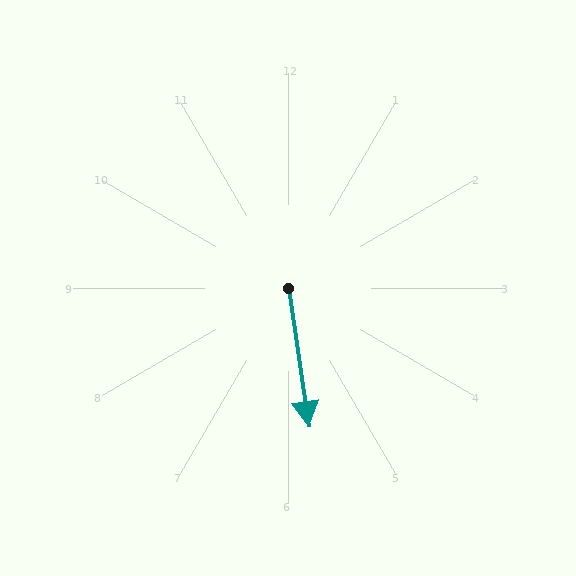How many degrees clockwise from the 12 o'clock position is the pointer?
Approximately 171 degrees.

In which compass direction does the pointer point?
South.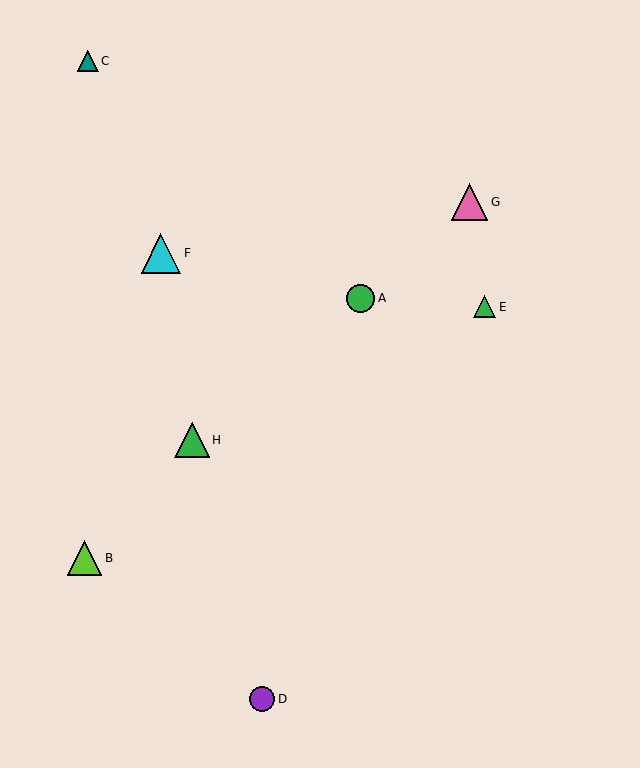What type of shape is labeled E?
Shape E is a green triangle.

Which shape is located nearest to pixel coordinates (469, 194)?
The pink triangle (labeled G) at (470, 202) is nearest to that location.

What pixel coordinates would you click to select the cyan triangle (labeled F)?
Click at (161, 253) to select the cyan triangle F.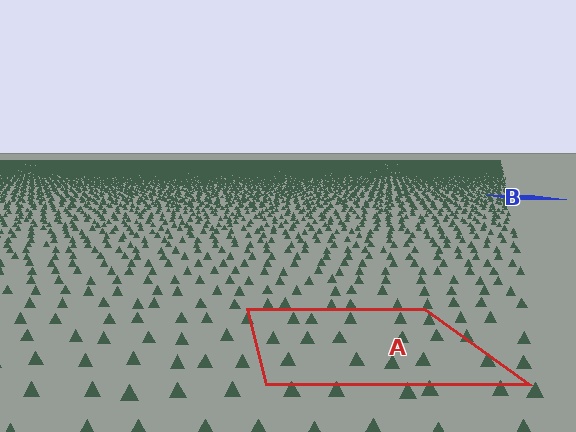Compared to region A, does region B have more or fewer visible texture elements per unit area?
Region B has more texture elements per unit area — they are packed more densely because it is farther away.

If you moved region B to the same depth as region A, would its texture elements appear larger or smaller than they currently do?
They would appear larger. At a closer depth, the same texture elements are projected at a bigger on-screen size.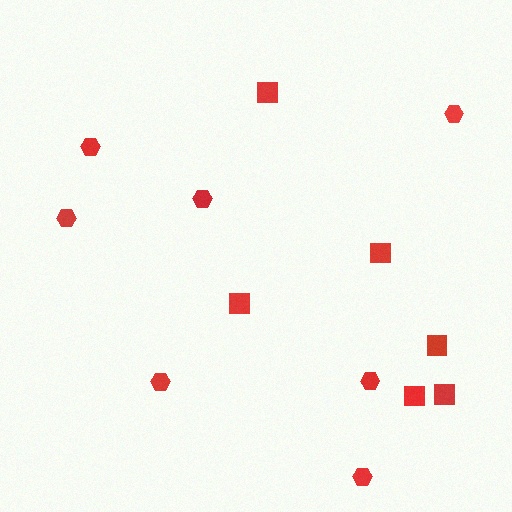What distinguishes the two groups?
There are 2 groups: one group of hexagons (7) and one group of squares (6).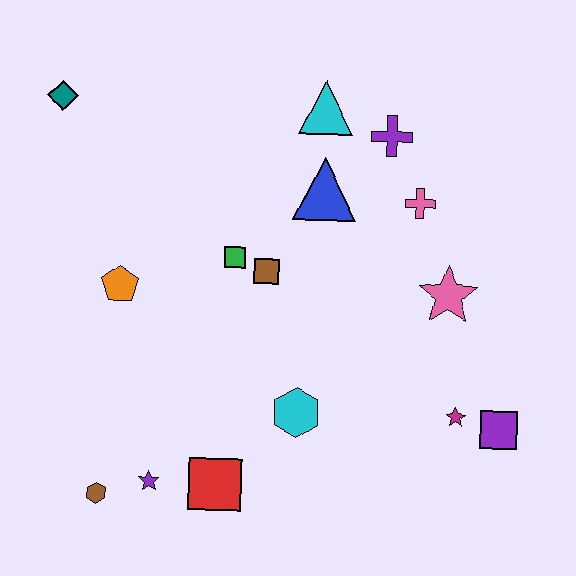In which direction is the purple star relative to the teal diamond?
The purple star is below the teal diamond.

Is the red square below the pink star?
Yes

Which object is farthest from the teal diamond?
The purple square is farthest from the teal diamond.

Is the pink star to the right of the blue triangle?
Yes